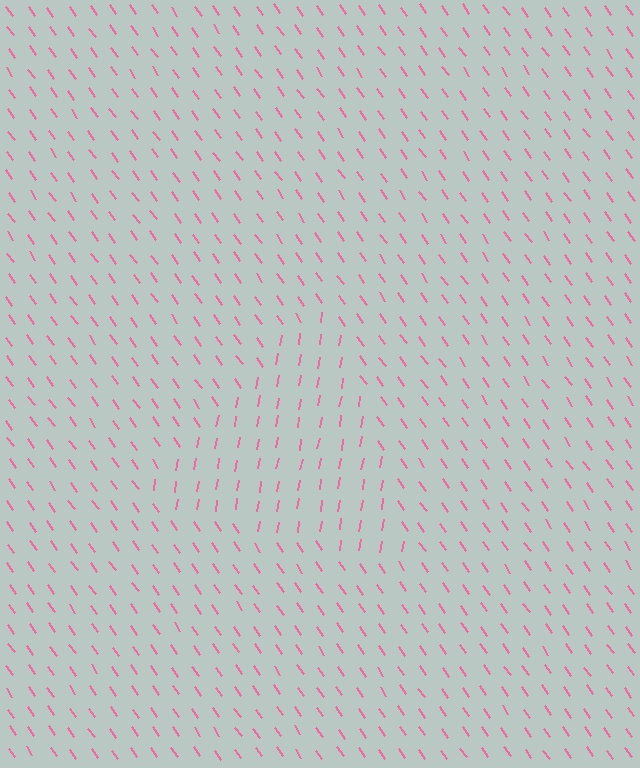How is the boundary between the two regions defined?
The boundary is defined purely by a change in line orientation (approximately 45 degrees difference). All lines are the same color and thickness.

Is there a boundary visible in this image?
Yes, there is a texture boundary formed by a change in line orientation.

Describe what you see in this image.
The image is filled with small pink line segments. A triangle region in the image has lines oriented differently from the surrounding lines, creating a visible texture boundary.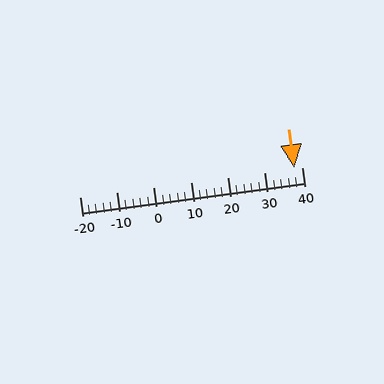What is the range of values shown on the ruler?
The ruler shows values from -20 to 40.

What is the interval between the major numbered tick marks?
The major tick marks are spaced 10 units apart.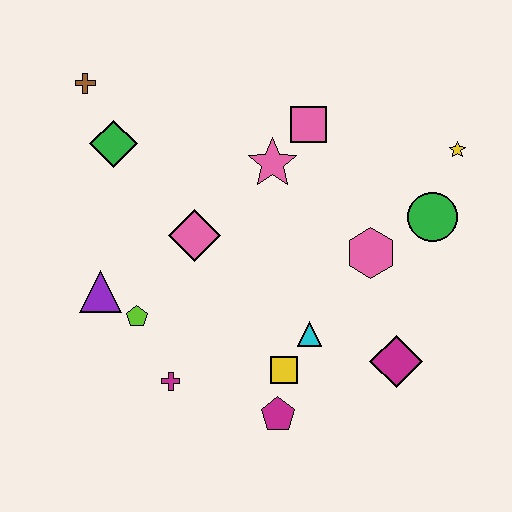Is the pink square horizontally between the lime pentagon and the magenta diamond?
Yes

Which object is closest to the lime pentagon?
The purple triangle is closest to the lime pentagon.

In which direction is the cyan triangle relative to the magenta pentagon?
The cyan triangle is above the magenta pentagon.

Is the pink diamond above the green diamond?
No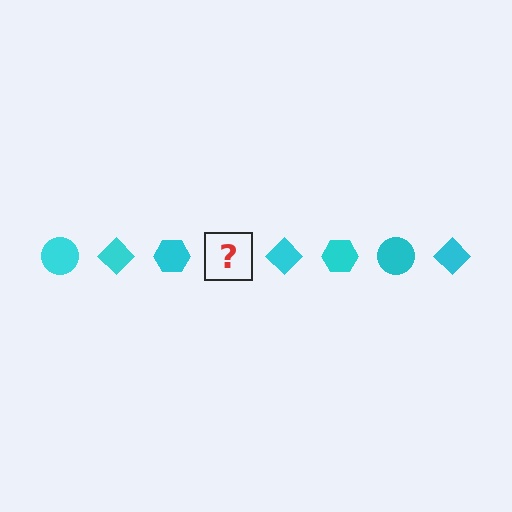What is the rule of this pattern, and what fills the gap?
The rule is that the pattern cycles through circle, diamond, hexagon shapes in cyan. The gap should be filled with a cyan circle.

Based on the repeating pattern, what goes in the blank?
The blank should be a cyan circle.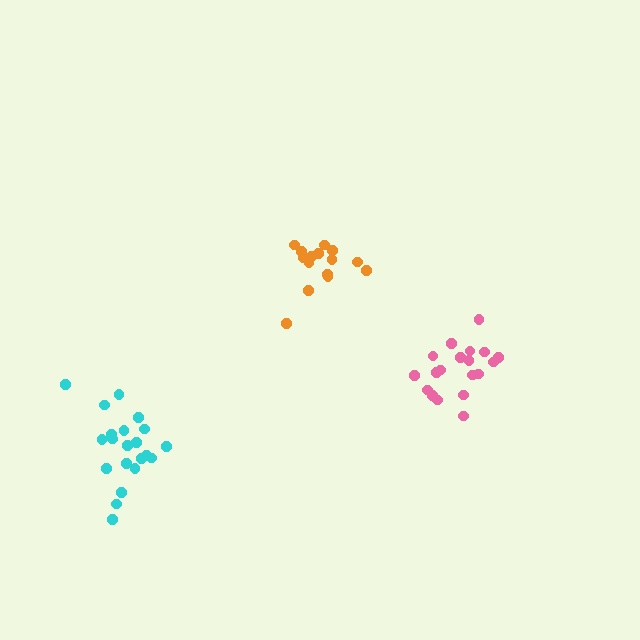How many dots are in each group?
Group 1: 21 dots, Group 2: 19 dots, Group 3: 15 dots (55 total).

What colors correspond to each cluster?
The clusters are colored: cyan, pink, orange.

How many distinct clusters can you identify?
There are 3 distinct clusters.